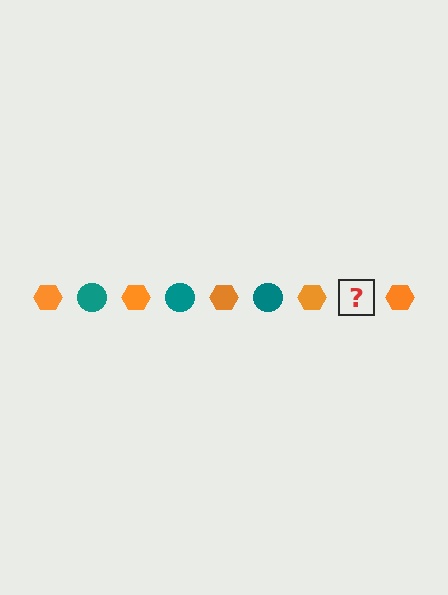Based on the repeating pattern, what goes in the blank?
The blank should be a teal circle.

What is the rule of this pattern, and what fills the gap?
The rule is that the pattern alternates between orange hexagon and teal circle. The gap should be filled with a teal circle.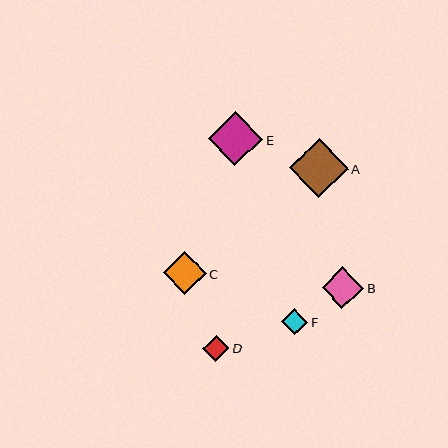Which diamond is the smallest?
Diamond F is the smallest with a size of approximately 26 pixels.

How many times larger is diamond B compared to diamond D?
Diamond B is approximately 1.6 times the size of diamond D.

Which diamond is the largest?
Diamond A is the largest with a size of approximately 59 pixels.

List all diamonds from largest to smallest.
From largest to smallest: A, E, C, B, D, F.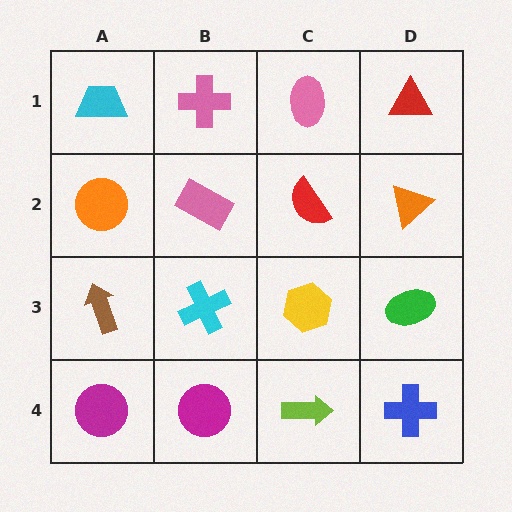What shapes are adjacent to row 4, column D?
A green ellipse (row 3, column D), a lime arrow (row 4, column C).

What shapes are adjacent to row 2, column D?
A red triangle (row 1, column D), a green ellipse (row 3, column D), a red semicircle (row 2, column C).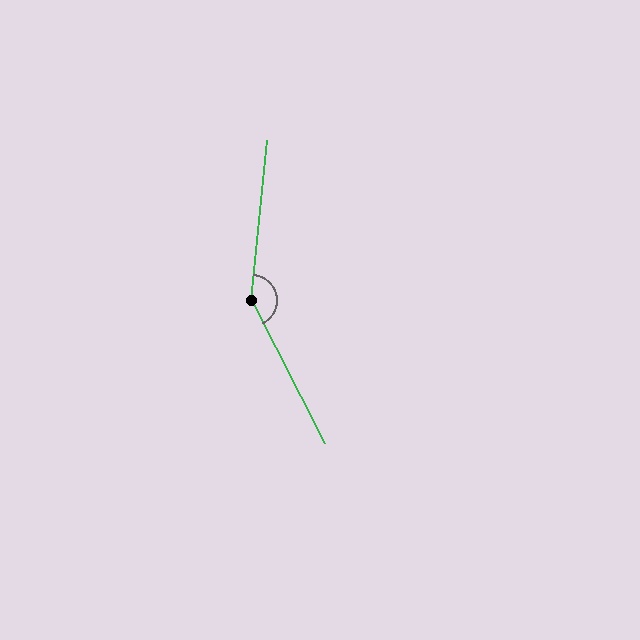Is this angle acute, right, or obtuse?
It is obtuse.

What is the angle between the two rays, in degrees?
Approximately 147 degrees.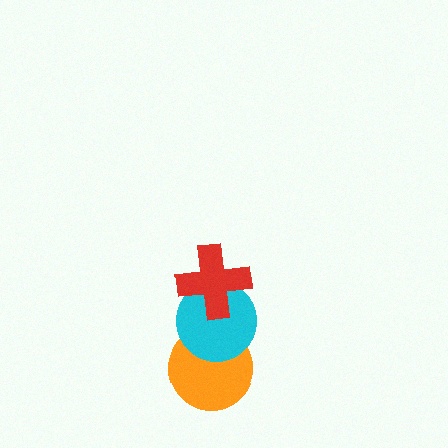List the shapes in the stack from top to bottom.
From top to bottom: the red cross, the cyan circle, the orange circle.